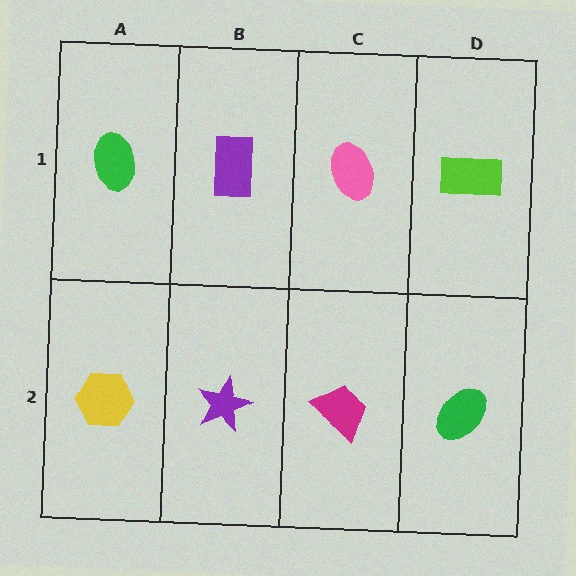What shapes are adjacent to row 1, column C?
A magenta trapezoid (row 2, column C), a purple rectangle (row 1, column B), a lime rectangle (row 1, column D).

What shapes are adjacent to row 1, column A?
A yellow hexagon (row 2, column A), a purple rectangle (row 1, column B).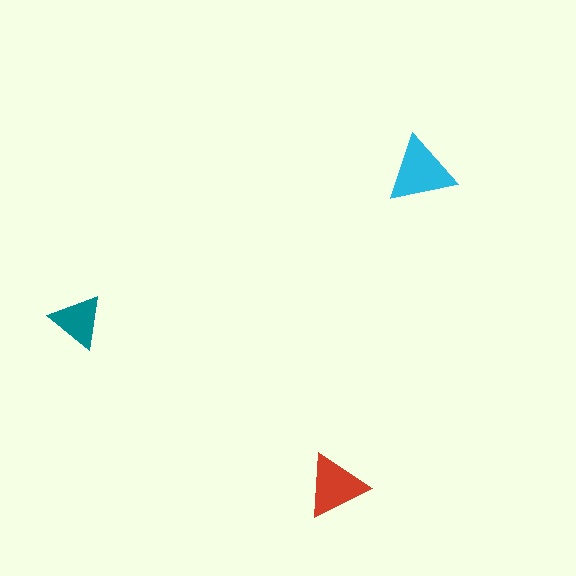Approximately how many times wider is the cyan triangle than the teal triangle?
About 1.5 times wider.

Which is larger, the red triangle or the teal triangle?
The red one.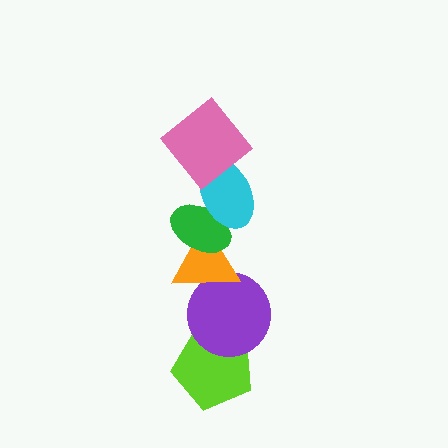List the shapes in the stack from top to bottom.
From top to bottom: the pink diamond, the cyan ellipse, the green ellipse, the orange triangle, the purple circle, the lime pentagon.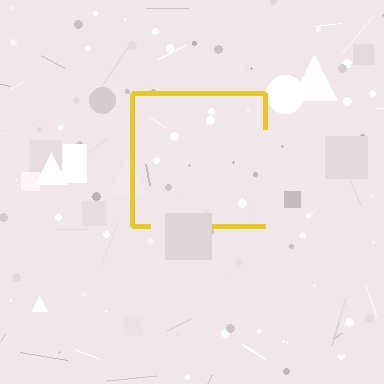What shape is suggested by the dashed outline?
The dashed outline suggests a square.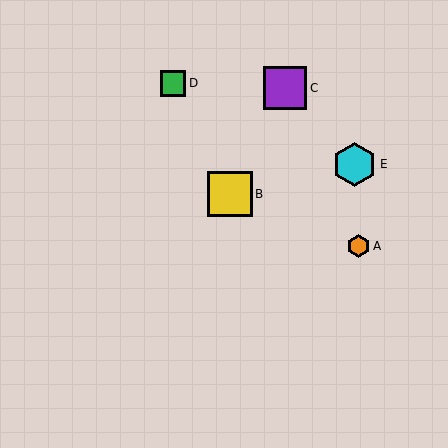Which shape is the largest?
The yellow square (labeled B) is the largest.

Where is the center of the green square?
The center of the green square is at (173, 83).